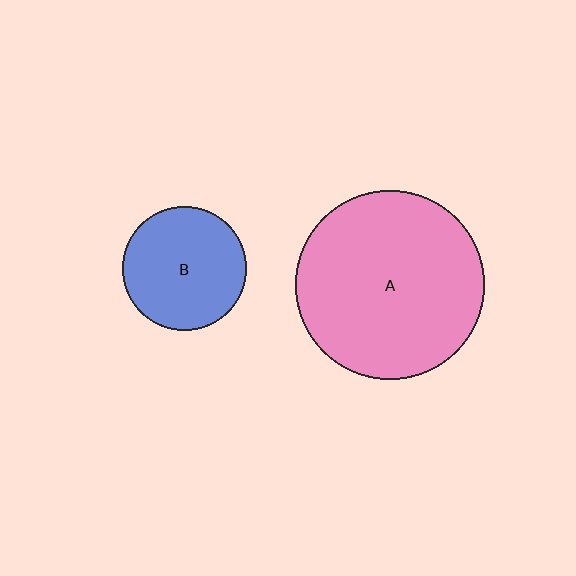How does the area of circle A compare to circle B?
Approximately 2.3 times.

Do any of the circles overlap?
No, none of the circles overlap.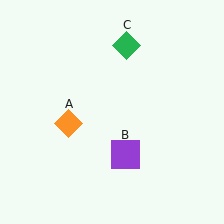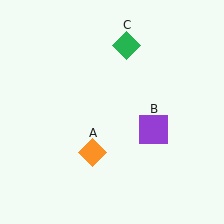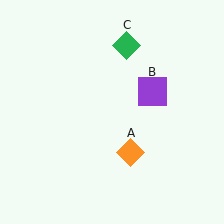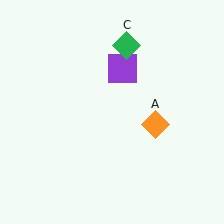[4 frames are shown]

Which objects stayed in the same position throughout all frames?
Green diamond (object C) remained stationary.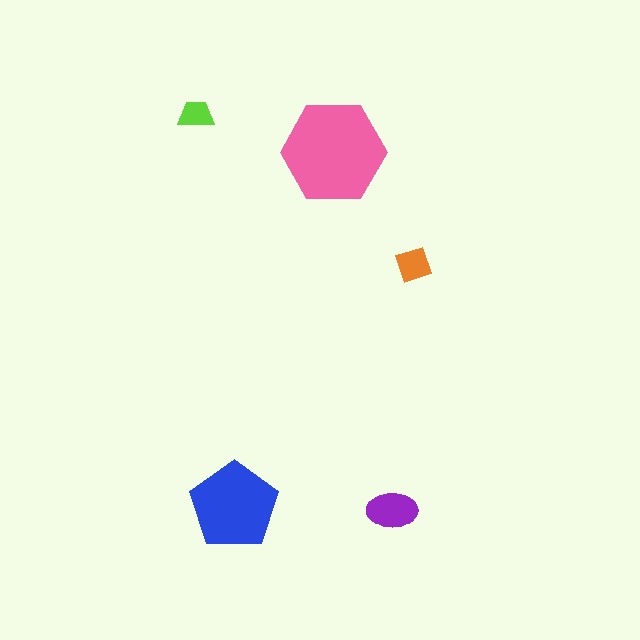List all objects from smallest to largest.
The lime trapezoid, the orange diamond, the purple ellipse, the blue pentagon, the pink hexagon.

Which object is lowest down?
The purple ellipse is bottommost.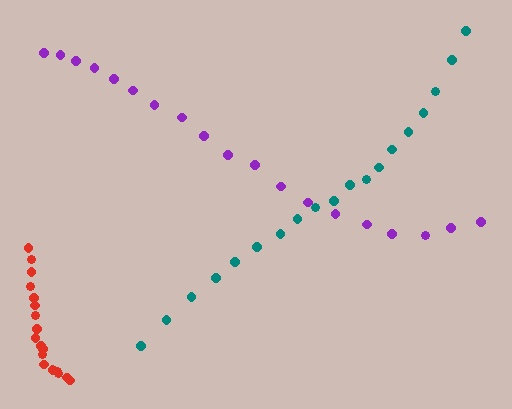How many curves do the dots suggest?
There are 3 distinct paths.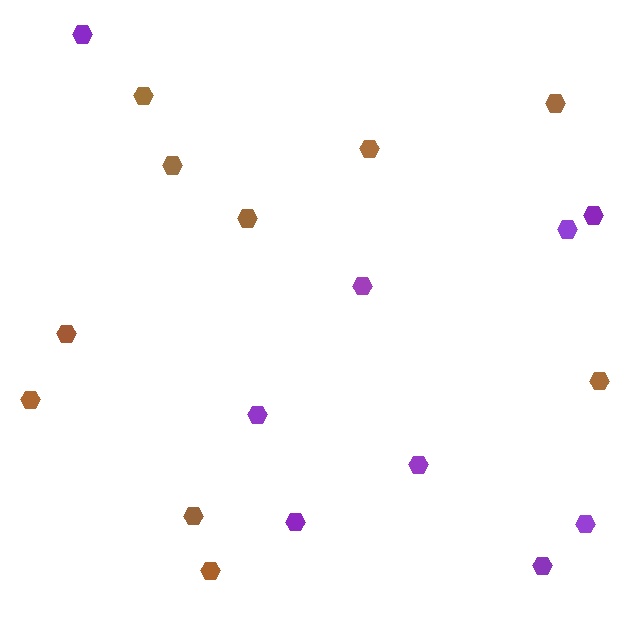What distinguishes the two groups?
There are 2 groups: one group of brown hexagons (10) and one group of purple hexagons (9).